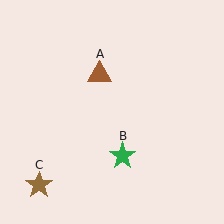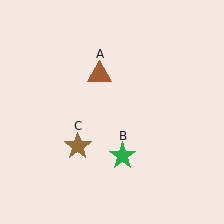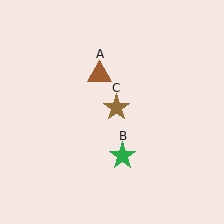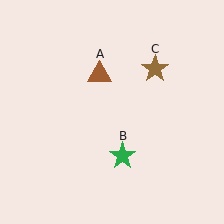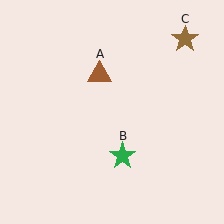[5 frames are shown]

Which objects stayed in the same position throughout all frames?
Brown triangle (object A) and green star (object B) remained stationary.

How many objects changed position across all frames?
1 object changed position: brown star (object C).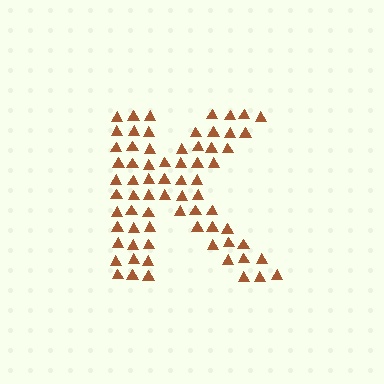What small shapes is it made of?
It is made of small triangles.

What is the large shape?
The large shape is the letter K.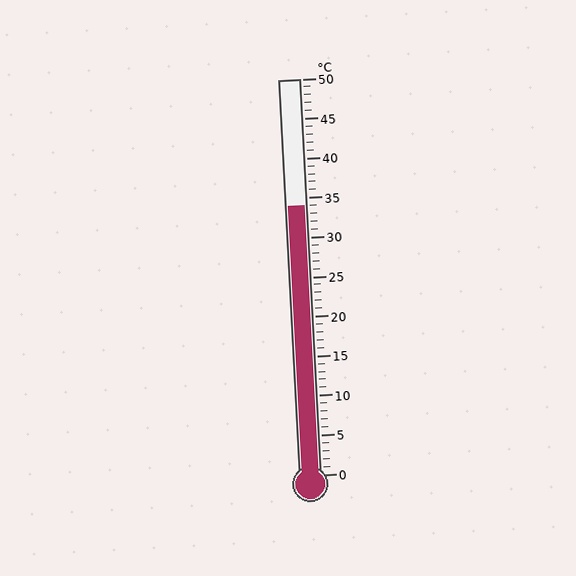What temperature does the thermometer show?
The thermometer shows approximately 34°C.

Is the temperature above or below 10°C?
The temperature is above 10°C.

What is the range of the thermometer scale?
The thermometer scale ranges from 0°C to 50°C.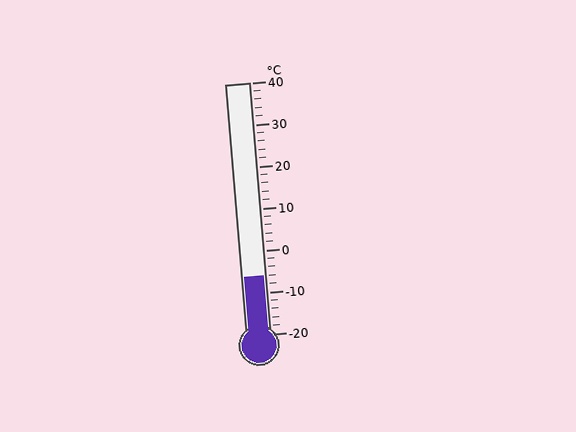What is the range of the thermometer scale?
The thermometer scale ranges from -20°C to 40°C.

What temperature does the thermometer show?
The thermometer shows approximately -6°C.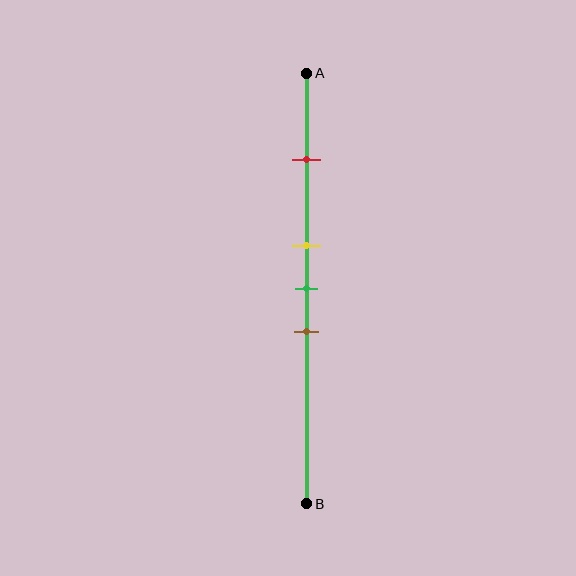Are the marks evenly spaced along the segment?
No, the marks are not evenly spaced.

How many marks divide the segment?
There are 4 marks dividing the segment.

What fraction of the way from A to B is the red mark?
The red mark is approximately 20% (0.2) of the way from A to B.